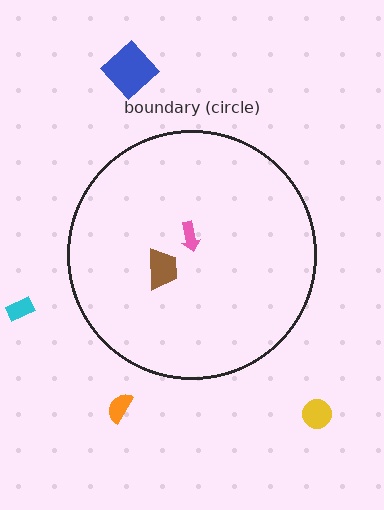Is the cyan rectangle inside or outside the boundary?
Outside.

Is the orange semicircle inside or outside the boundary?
Outside.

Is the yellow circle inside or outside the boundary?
Outside.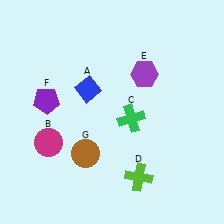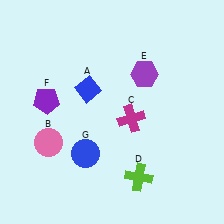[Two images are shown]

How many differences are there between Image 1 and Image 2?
There are 3 differences between the two images.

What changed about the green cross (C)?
In Image 1, C is green. In Image 2, it changed to magenta.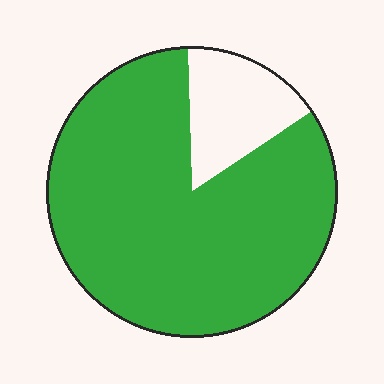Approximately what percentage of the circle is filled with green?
Approximately 85%.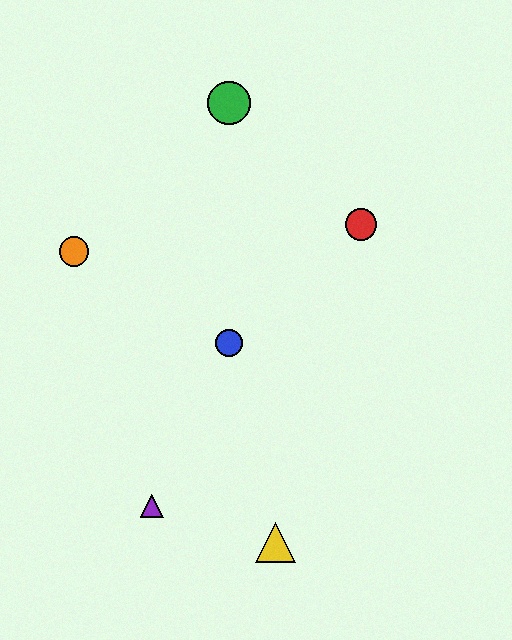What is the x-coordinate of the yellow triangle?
The yellow triangle is at x≈275.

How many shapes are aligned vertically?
2 shapes (the blue circle, the green circle) are aligned vertically.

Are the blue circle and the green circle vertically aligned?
Yes, both are at x≈229.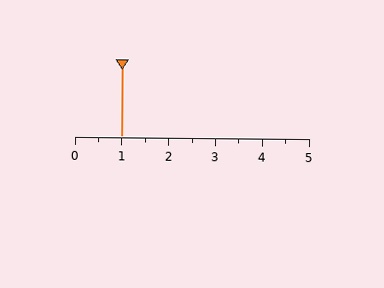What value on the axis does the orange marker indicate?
The marker indicates approximately 1.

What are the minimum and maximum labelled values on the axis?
The axis runs from 0 to 5.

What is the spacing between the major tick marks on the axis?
The major ticks are spaced 1 apart.